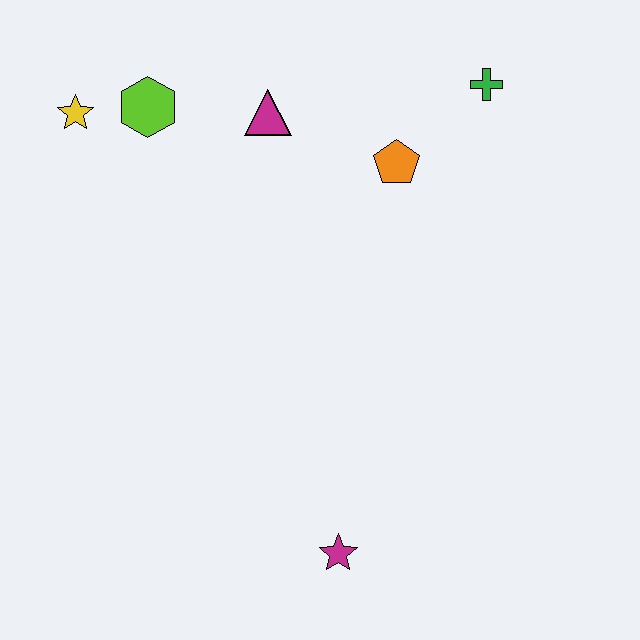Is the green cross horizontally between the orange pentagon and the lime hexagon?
No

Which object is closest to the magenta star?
The orange pentagon is closest to the magenta star.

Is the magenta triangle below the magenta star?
No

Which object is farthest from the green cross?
The magenta star is farthest from the green cross.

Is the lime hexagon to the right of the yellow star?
Yes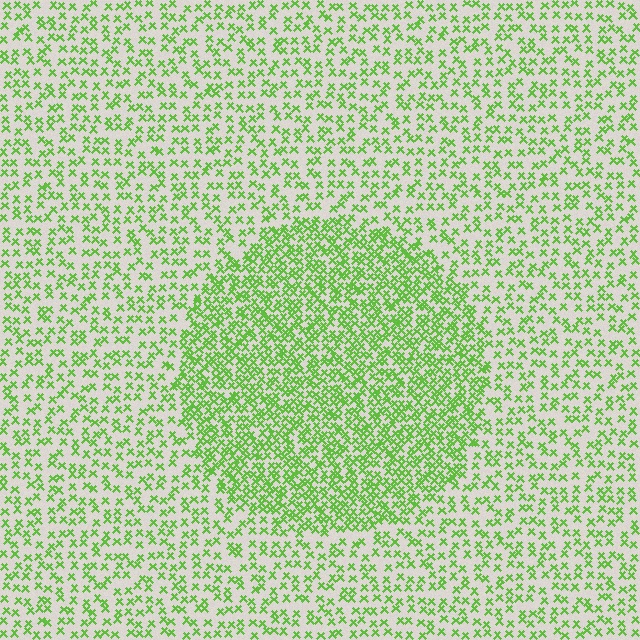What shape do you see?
I see a circle.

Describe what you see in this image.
The image contains small lime elements arranged at two different densities. A circle-shaped region is visible where the elements are more densely packed than the surrounding area.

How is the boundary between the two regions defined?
The boundary is defined by a change in element density (approximately 2.1x ratio). All elements are the same color, size, and shape.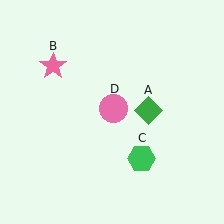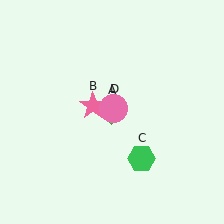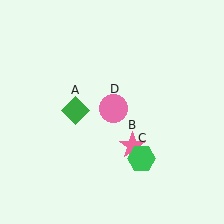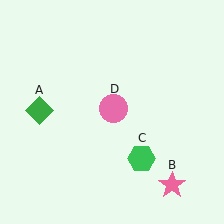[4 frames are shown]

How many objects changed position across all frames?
2 objects changed position: green diamond (object A), pink star (object B).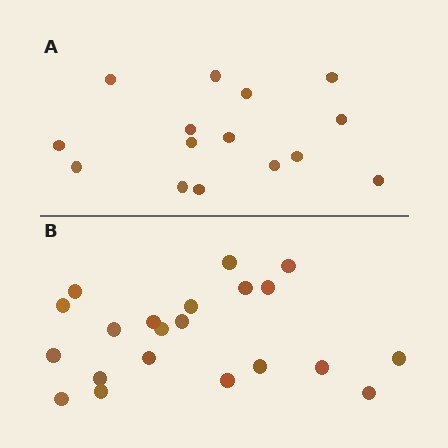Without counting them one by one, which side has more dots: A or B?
Region B (the bottom region) has more dots.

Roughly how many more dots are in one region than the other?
Region B has about 6 more dots than region A.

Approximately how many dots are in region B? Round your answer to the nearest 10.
About 20 dots. (The exact count is 21, which rounds to 20.)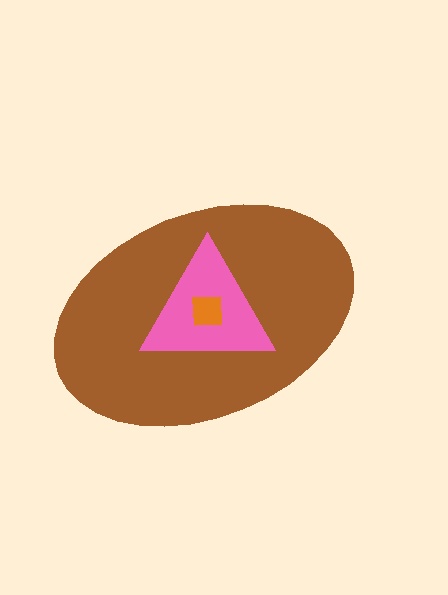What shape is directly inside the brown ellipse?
The pink triangle.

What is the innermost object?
The orange square.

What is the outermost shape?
The brown ellipse.